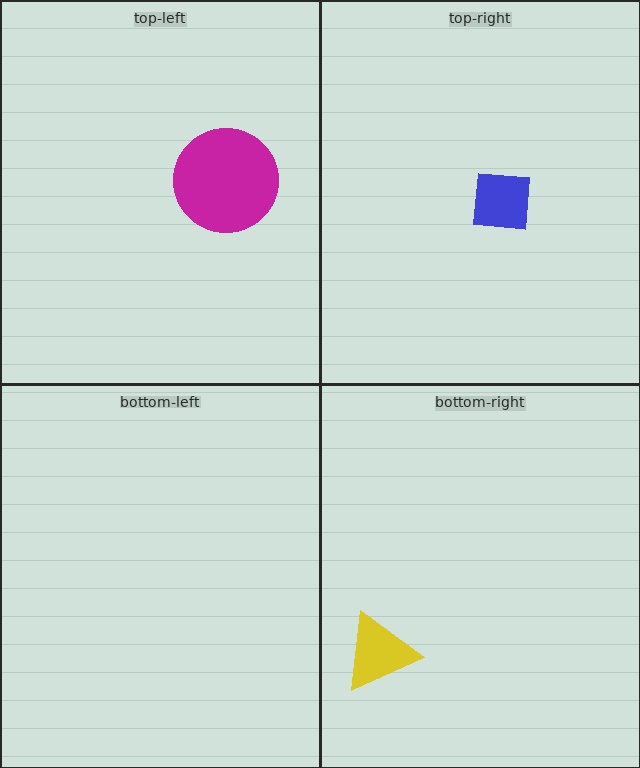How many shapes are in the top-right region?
1.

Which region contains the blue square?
The top-right region.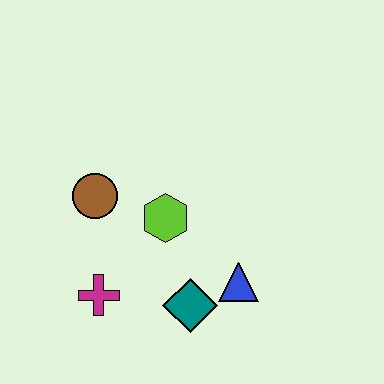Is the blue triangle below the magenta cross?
No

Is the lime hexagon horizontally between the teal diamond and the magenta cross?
Yes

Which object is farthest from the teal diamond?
The brown circle is farthest from the teal diamond.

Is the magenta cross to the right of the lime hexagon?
No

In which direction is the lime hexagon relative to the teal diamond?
The lime hexagon is above the teal diamond.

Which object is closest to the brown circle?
The lime hexagon is closest to the brown circle.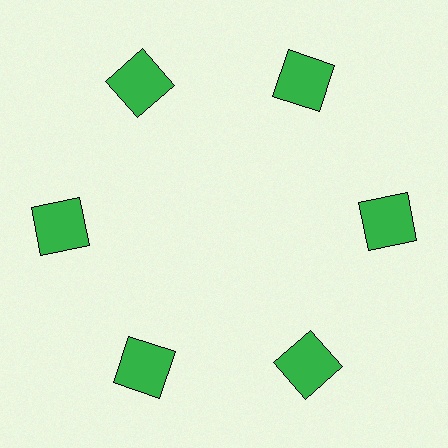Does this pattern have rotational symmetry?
Yes, this pattern has 6-fold rotational symmetry. It looks the same after rotating 60 degrees around the center.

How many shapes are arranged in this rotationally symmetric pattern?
There are 6 shapes, arranged in 6 groups of 1.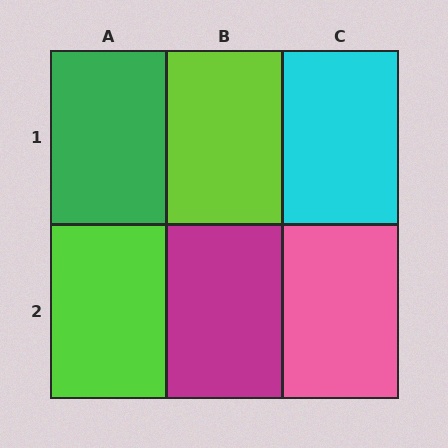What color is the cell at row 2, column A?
Lime.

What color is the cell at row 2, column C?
Pink.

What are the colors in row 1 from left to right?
Green, lime, cyan.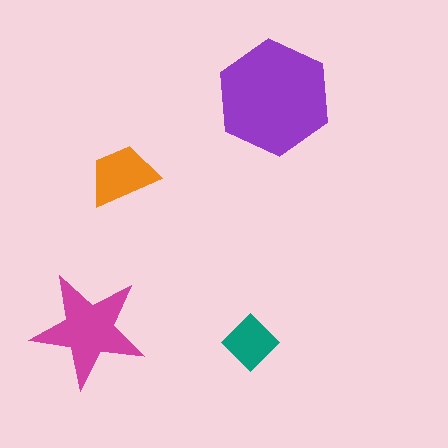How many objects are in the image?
There are 4 objects in the image.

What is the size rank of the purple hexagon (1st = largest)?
1st.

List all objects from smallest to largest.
The teal diamond, the orange trapezoid, the magenta star, the purple hexagon.